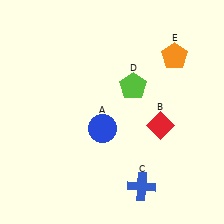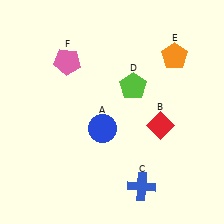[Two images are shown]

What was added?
A pink pentagon (F) was added in Image 2.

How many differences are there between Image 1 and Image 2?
There is 1 difference between the two images.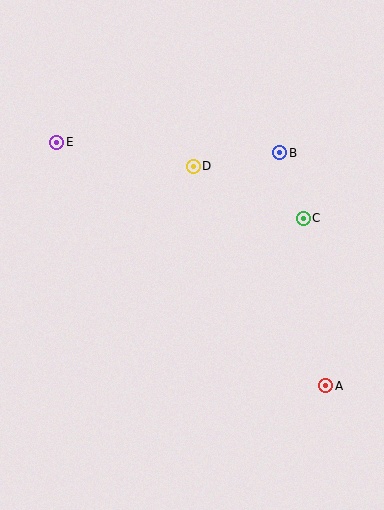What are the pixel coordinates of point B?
Point B is at (280, 153).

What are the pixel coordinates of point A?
Point A is at (326, 386).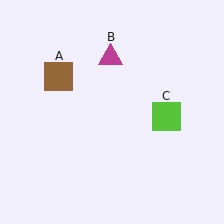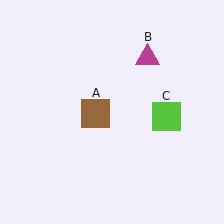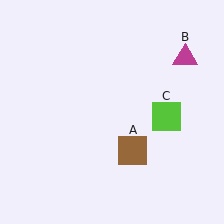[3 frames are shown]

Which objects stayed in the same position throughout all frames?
Lime square (object C) remained stationary.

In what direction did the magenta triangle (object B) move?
The magenta triangle (object B) moved right.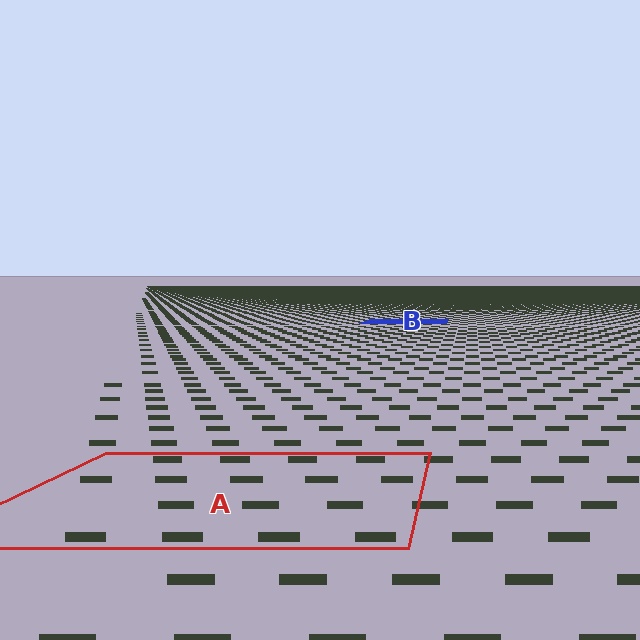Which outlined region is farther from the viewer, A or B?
Region B is farther from the viewer — the texture elements inside it appear smaller and more densely packed.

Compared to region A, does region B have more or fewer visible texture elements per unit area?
Region B has more texture elements per unit area — they are packed more densely because it is farther away.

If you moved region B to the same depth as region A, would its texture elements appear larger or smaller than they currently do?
They would appear larger. At a closer depth, the same texture elements are projected at a bigger on-screen size.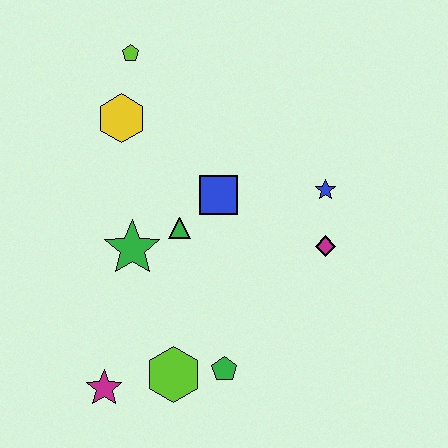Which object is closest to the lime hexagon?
The green pentagon is closest to the lime hexagon.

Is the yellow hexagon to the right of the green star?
No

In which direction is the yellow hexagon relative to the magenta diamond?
The yellow hexagon is to the left of the magenta diamond.